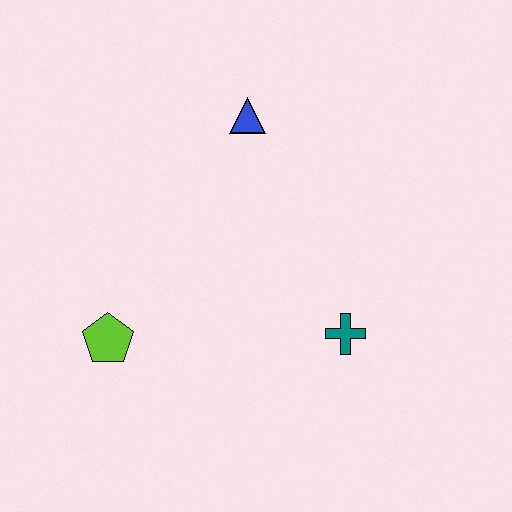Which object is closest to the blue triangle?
The teal cross is closest to the blue triangle.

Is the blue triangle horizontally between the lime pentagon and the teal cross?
Yes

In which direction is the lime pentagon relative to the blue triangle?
The lime pentagon is below the blue triangle.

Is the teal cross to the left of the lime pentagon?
No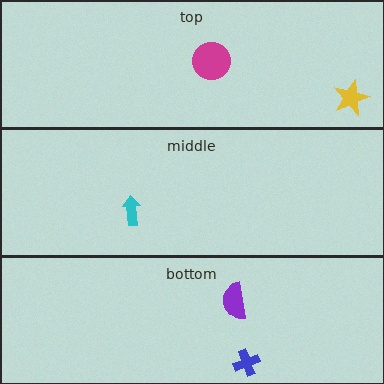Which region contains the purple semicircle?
The bottom region.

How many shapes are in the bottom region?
2.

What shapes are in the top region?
The yellow star, the magenta circle.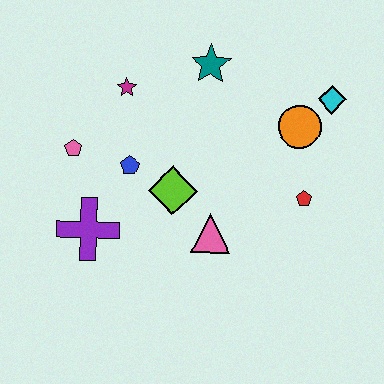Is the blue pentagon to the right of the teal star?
No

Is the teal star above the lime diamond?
Yes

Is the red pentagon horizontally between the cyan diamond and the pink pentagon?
Yes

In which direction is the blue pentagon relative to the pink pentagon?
The blue pentagon is to the right of the pink pentagon.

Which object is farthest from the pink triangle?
The cyan diamond is farthest from the pink triangle.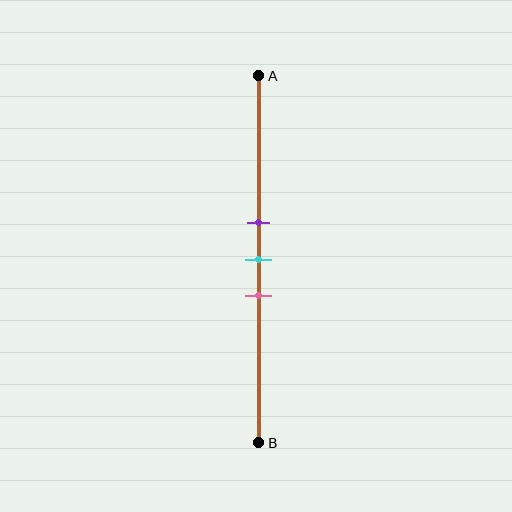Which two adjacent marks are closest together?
The purple and cyan marks are the closest adjacent pair.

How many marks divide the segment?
There are 3 marks dividing the segment.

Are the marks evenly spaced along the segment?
Yes, the marks are approximately evenly spaced.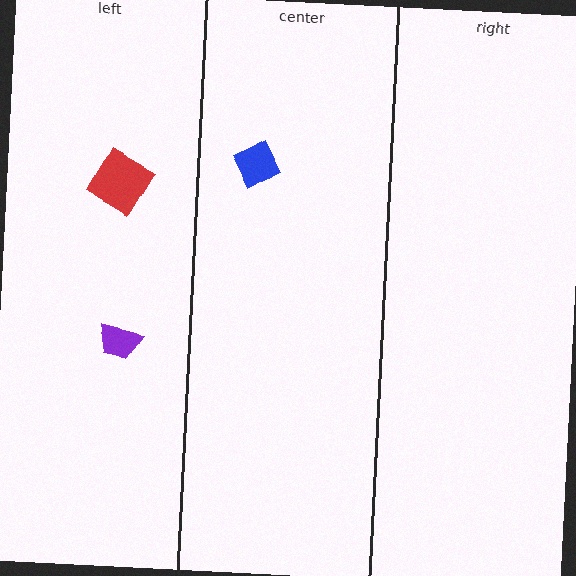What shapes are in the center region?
The blue diamond.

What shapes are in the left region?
The red diamond, the purple trapezoid.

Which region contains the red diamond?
The left region.